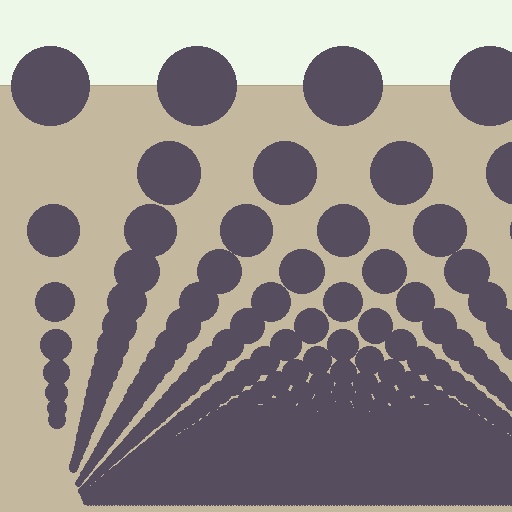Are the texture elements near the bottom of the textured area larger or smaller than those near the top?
Smaller. The gradient is inverted — elements near the bottom are smaller and denser.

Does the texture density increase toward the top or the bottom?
Density increases toward the bottom.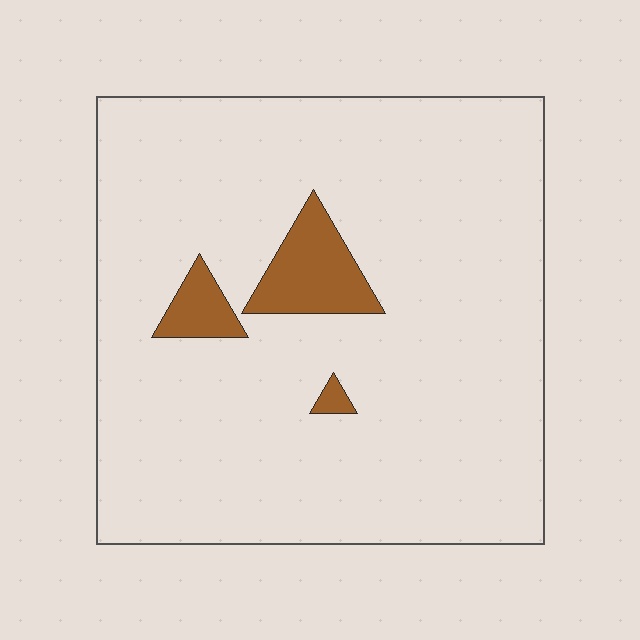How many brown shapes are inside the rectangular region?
3.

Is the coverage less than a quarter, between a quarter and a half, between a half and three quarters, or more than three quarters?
Less than a quarter.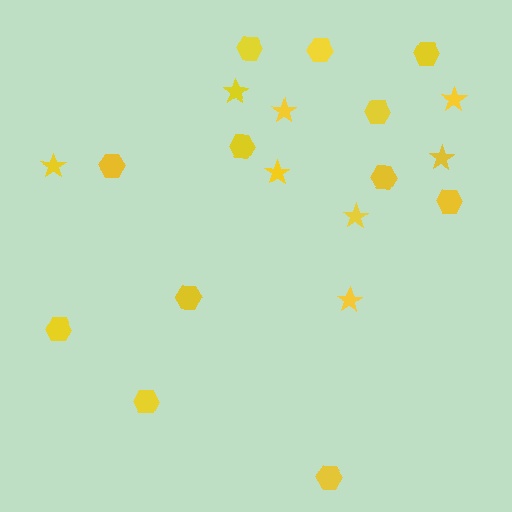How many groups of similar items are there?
There are 2 groups: one group of hexagons (12) and one group of stars (8).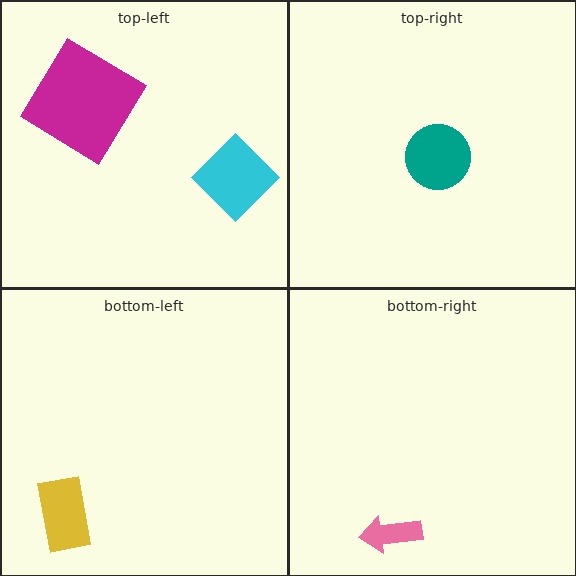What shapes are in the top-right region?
The teal circle.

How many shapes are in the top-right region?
1.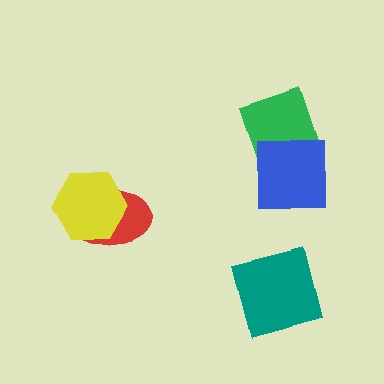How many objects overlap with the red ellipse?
1 object overlaps with the red ellipse.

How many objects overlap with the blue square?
1 object overlaps with the blue square.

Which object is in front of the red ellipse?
The yellow hexagon is in front of the red ellipse.